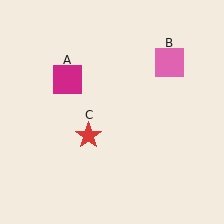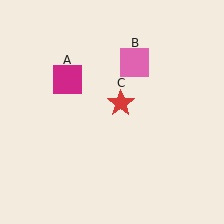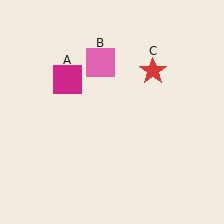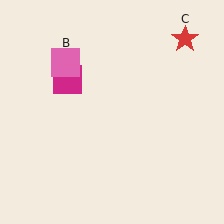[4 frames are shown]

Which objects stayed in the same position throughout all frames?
Magenta square (object A) remained stationary.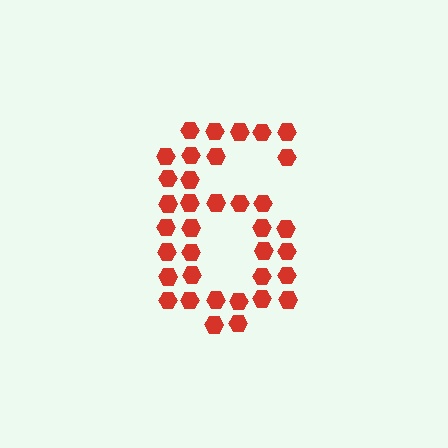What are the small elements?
The small elements are hexagons.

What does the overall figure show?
The overall figure shows the digit 6.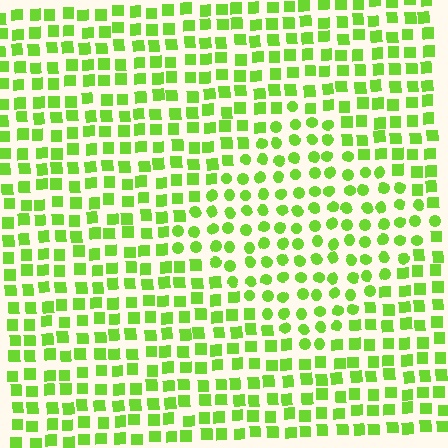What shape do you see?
I see a diamond.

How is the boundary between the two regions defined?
The boundary is defined by a change in element shape: circles inside vs. squares outside. All elements share the same color and spacing.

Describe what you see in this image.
The image is filled with small lime elements arranged in a uniform grid. A diamond-shaped region contains circles, while the surrounding area contains squares. The boundary is defined purely by the change in element shape.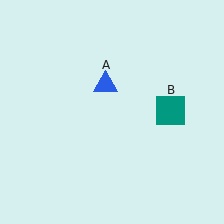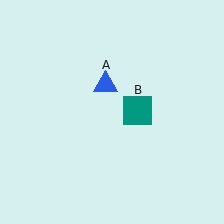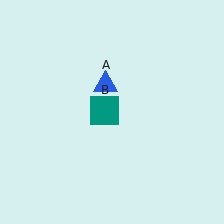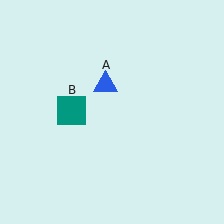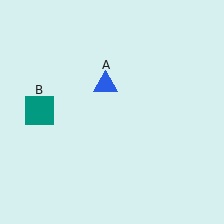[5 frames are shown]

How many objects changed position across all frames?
1 object changed position: teal square (object B).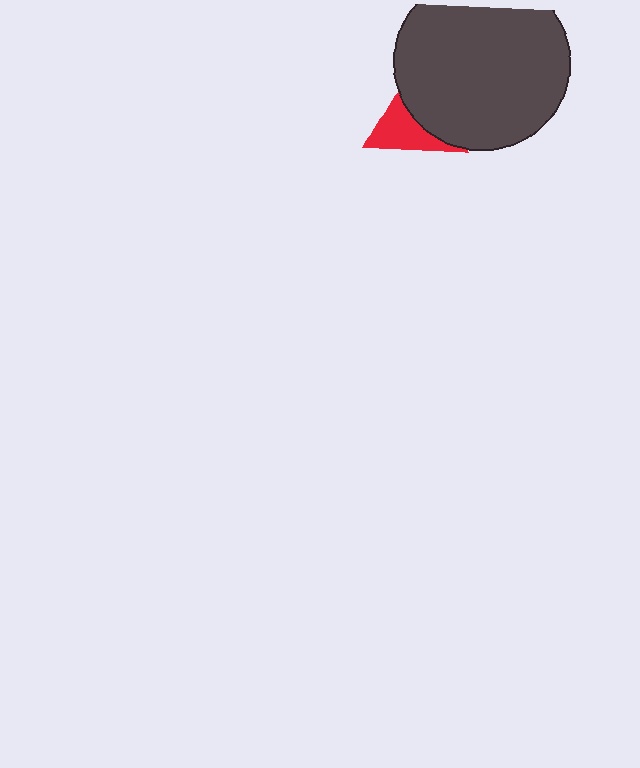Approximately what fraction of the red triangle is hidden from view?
Roughly 52% of the red triangle is hidden behind the dark gray circle.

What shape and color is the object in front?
The object in front is a dark gray circle.